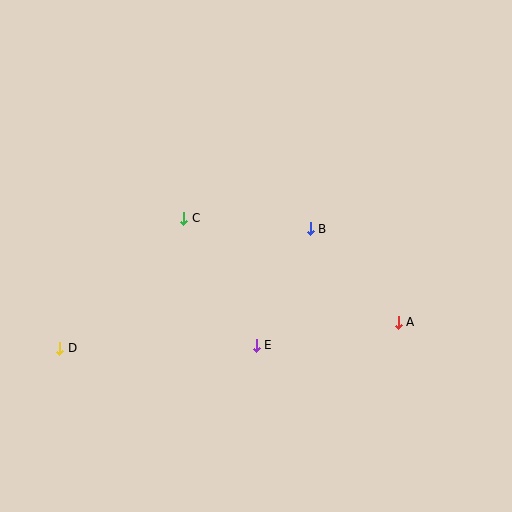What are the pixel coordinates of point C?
Point C is at (184, 218).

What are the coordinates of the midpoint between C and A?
The midpoint between C and A is at (291, 270).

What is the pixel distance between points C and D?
The distance between C and D is 180 pixels.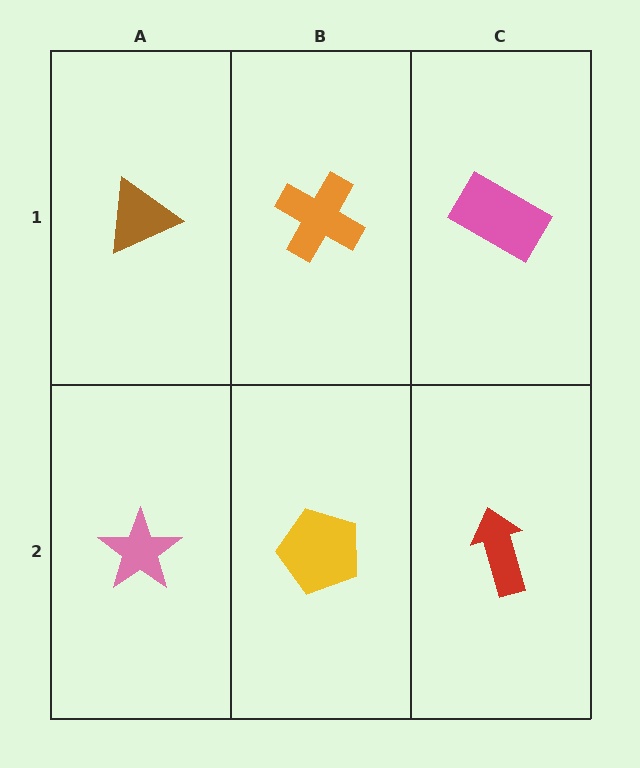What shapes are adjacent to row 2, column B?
An orange cross (row 1, column B), a pink star (row 2, column A), a red arrow (row 2, column C).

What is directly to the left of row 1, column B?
A brown triangle.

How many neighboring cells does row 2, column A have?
2.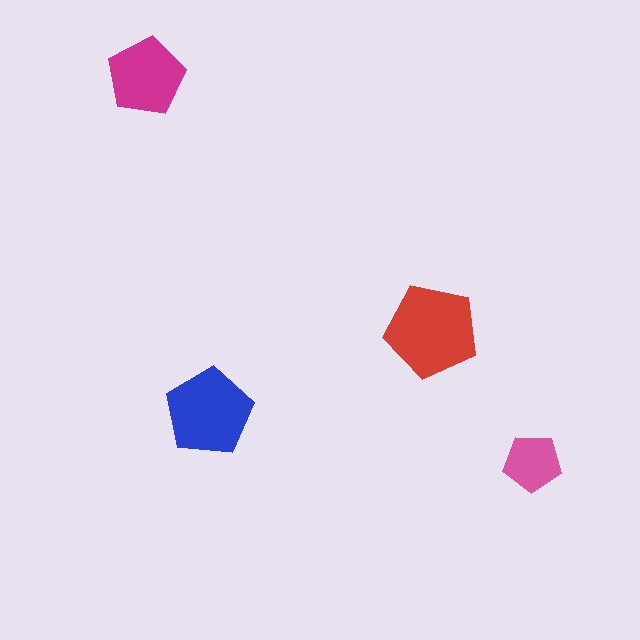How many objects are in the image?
There are 4 objects in the image.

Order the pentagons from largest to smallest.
the red one, the blue one, the magenta one, the pink one.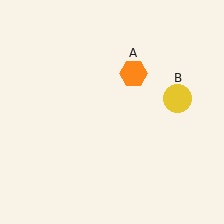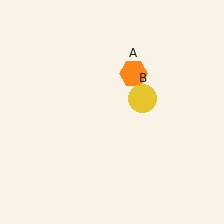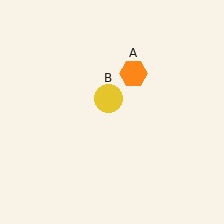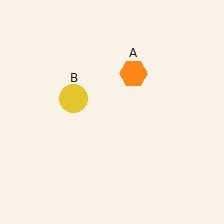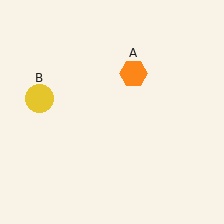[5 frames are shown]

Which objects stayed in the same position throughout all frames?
Orange hexagon (object A) remained stationary.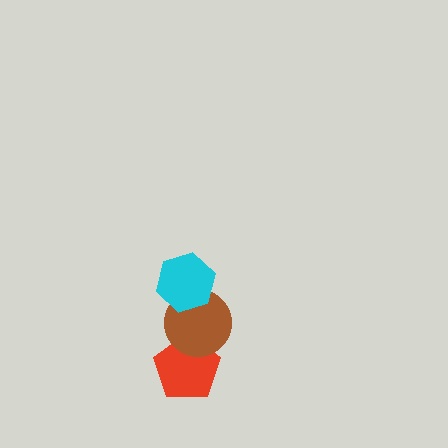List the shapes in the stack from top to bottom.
From top to bottom: the cyan hexagon, the brown circle, the red pentagon.